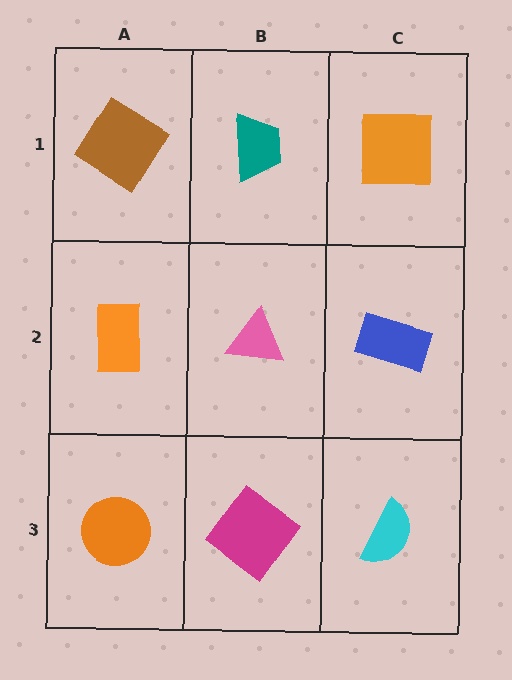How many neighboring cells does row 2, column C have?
3.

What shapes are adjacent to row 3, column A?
An orange rectangle (row 2, column A), a magenta diamond (row 3, column B).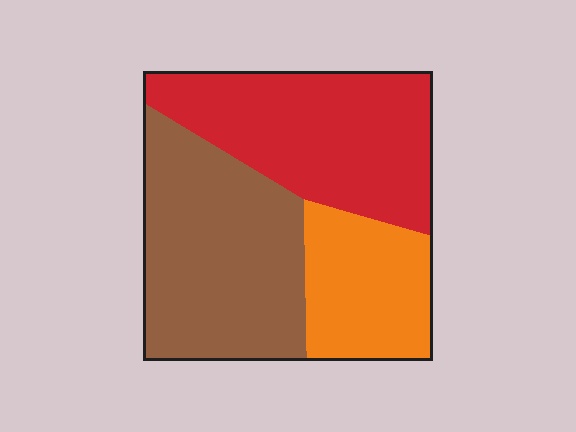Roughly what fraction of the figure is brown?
Brown covers 40% of the figure.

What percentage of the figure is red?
Red covers around 40% of the figure.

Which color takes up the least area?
Orange, at roughly 20%.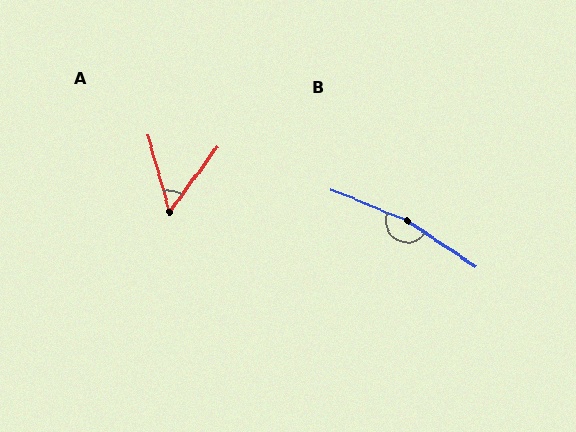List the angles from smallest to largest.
A (52°), B (168°).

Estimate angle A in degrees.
Approximately 52 degrees.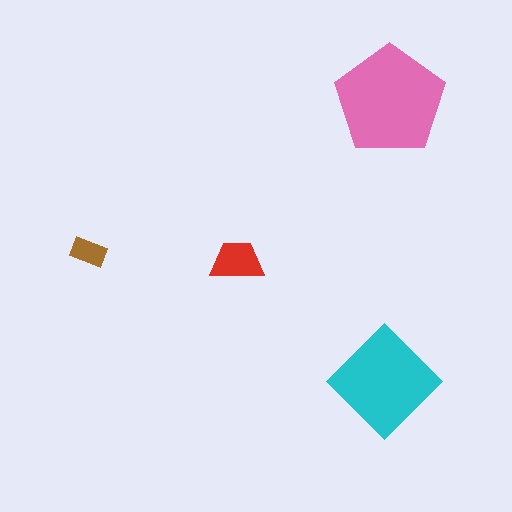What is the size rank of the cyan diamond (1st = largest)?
2nd.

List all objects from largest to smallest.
The pink pentagon, the cyan diamond, the red trapezoid, the brown rectangle.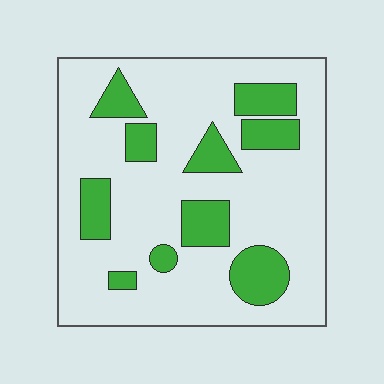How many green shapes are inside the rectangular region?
10.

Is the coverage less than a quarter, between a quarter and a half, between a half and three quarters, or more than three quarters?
Less than a quarter.